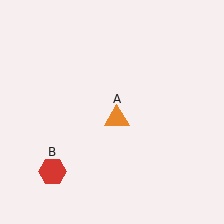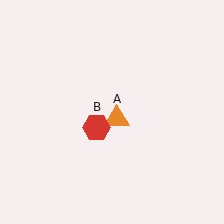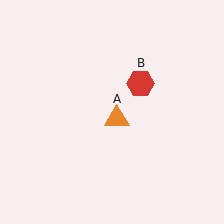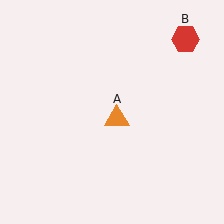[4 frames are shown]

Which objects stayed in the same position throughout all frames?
Orange triangle (object A) remained stationary.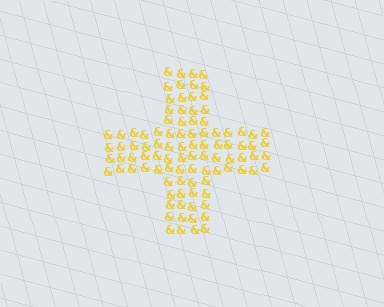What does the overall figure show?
The overall figure shows a cross.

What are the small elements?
The small elements are ampersands.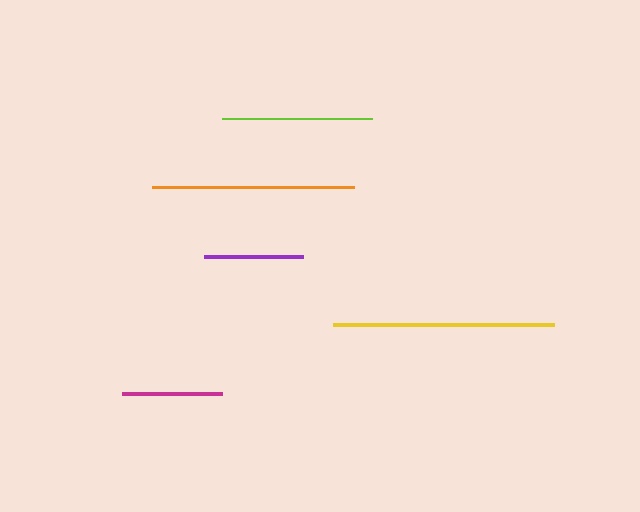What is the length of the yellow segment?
The yellow segment is approximately 221 pixels long.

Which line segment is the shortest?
The purple line is the shortest at approximately 98 pixels.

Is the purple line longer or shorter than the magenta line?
The magenta line is longer than the purple line.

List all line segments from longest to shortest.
From longest to shortest: yellow, orange, lime, magenta, purple.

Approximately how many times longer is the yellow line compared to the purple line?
The yellow line is approximately 2.2 times the length of the purple line.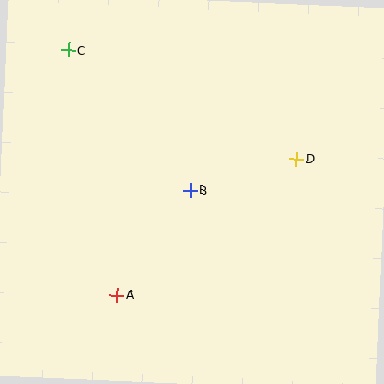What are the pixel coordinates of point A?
Point A is at (117, 295).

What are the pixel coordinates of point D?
Point D is at (296, 159).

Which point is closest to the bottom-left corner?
Point A is closest to the bottom-left corner.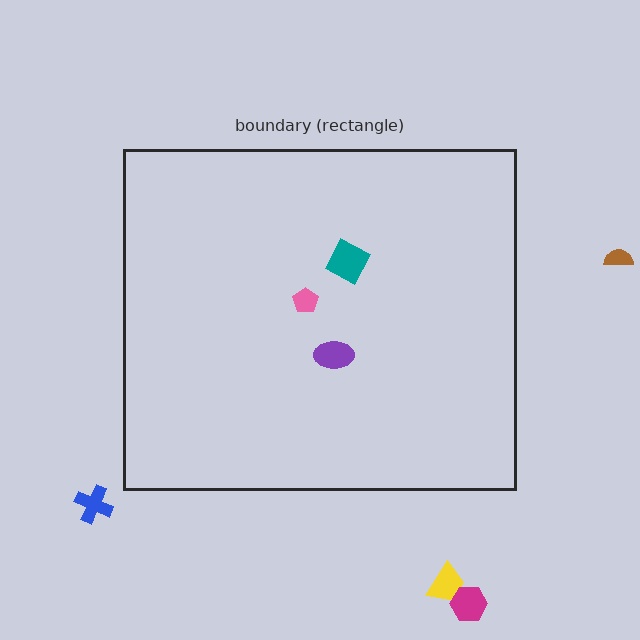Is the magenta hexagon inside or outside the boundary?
Outside.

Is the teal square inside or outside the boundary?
Inside.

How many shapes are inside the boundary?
3 inside, 4 outside.